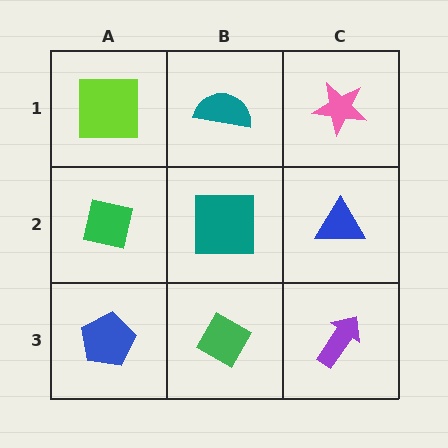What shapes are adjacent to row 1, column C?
A blue triangle (row 2, column C), a teal semicircle (row 1, column B).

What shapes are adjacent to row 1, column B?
A teal square (row 2, column B), a lime square (row 1, column A), a pink star (row 1, column C).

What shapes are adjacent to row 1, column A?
A green square (row 2, column A), a teal semicircle (row 1, column B).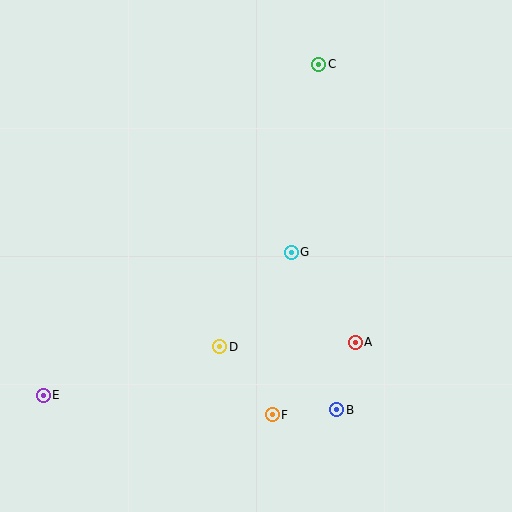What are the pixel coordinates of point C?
Point C is at (319, 64).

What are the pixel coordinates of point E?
Point E is at (43, 395).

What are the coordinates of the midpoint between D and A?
The midpoint between D and A is at (288, 345).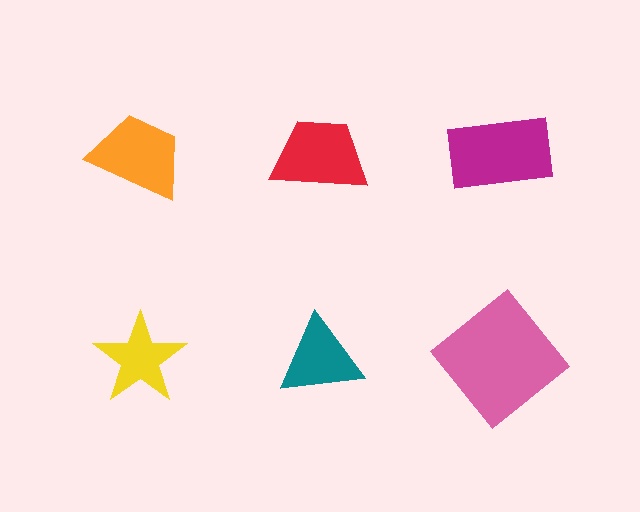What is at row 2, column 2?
A teal triangle.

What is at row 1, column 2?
A red trapezoid.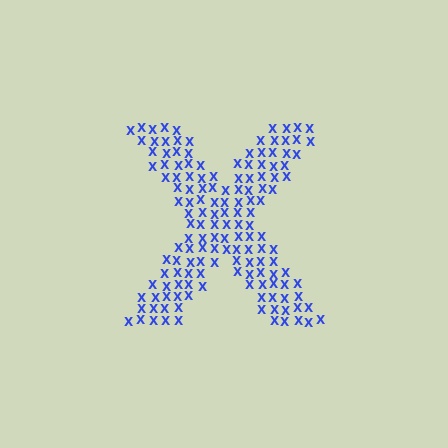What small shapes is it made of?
It is made of small letter X's.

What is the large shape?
The large shape is the letter X.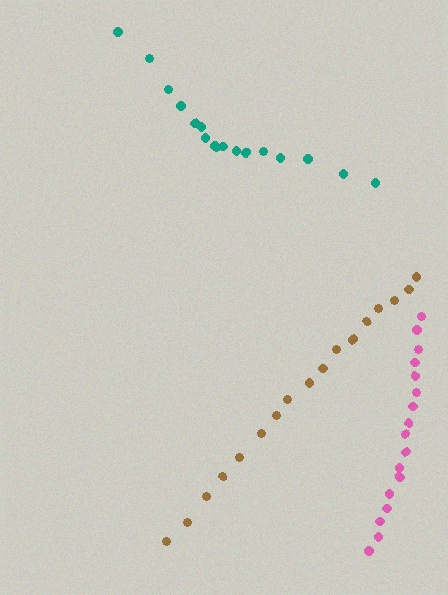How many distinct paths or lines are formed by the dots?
There are 3 distinct paths.